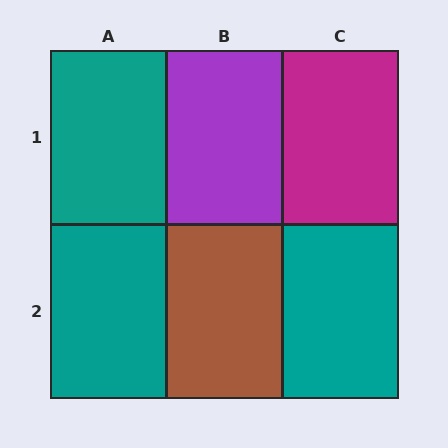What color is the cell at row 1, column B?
Purple.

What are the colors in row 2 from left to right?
Teal, brown, teal.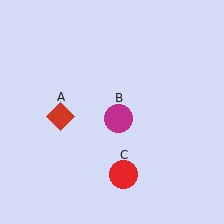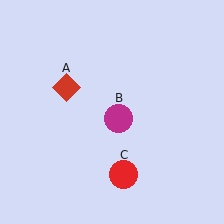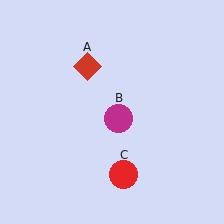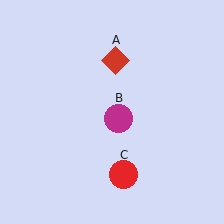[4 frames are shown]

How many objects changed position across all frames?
1 object changed position: red diamond (object A).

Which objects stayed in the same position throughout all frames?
Magenta circle (object B) and red circle (object C) remained stationary.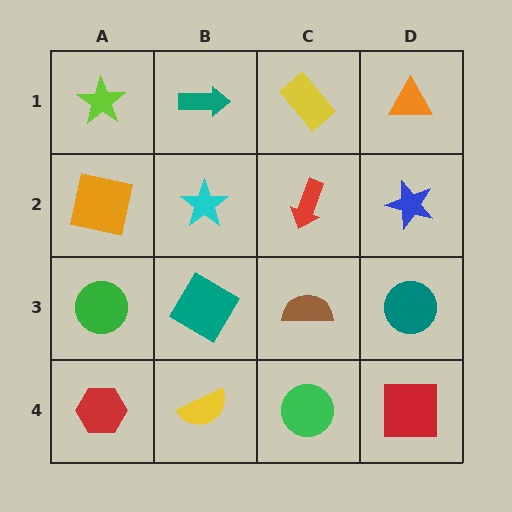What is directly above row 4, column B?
A teal diamond.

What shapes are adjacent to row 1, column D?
A blue star (row 2, column D), a yellow rectangle (row 1, column C).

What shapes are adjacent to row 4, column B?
A teal diamond (row 3, column B), a red hexagon (row 4, column A), a green circle (row 4, column C).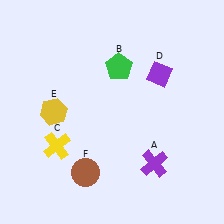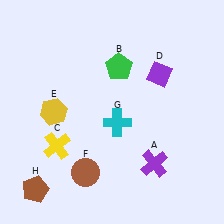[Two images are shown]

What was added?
A cyan cross (G), a brown pentagon (H) were added in Image 2.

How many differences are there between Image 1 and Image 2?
There are 2 differences between the two images.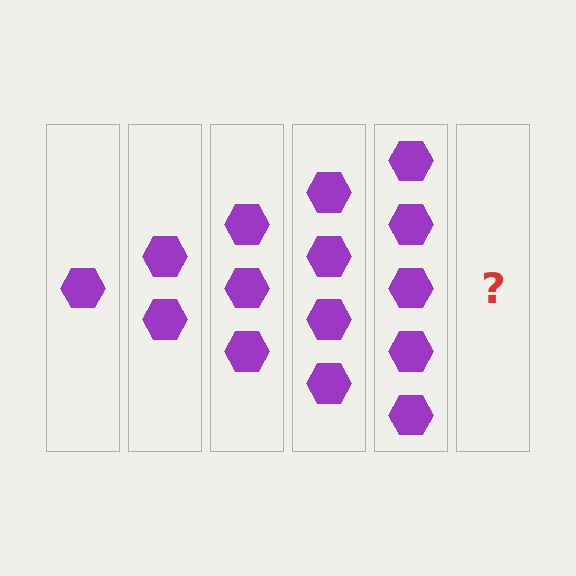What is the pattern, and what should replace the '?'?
The pattern is that each step adds one more hexagon. The '?' should be 6 hexagons.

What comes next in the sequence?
The next element should be 6 hexagons.